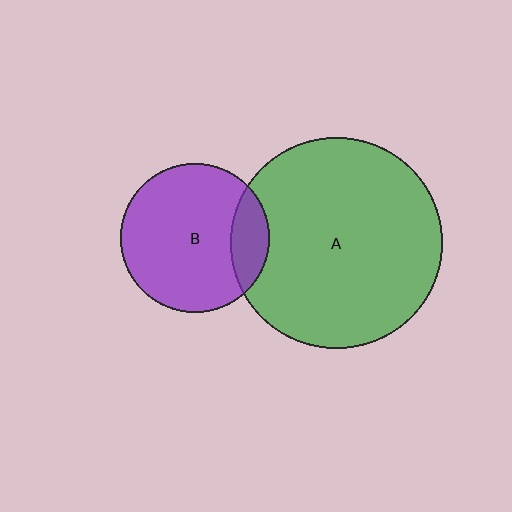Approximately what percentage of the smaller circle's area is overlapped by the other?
Approximately 15%.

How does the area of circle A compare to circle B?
Approximately 2.0 times.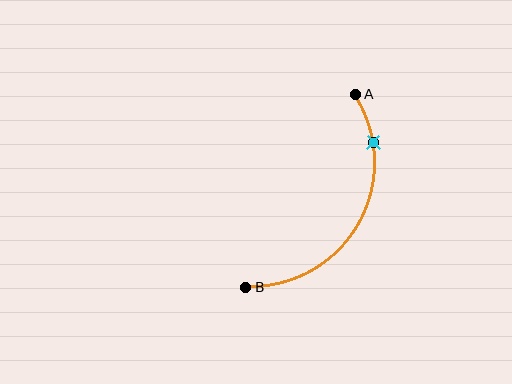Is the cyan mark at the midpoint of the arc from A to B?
No. The cyan mark lies on the arc but is closer to endpoint A. The arc midpoint would be at the point on the curve equidistant along the arc from both A and B.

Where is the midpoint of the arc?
The arc midpoint is the point on the curve farthest from the straight line joining A and B. It sits to the right of that line.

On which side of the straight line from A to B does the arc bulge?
The arc bulges to the right of the straight line connecting A and B.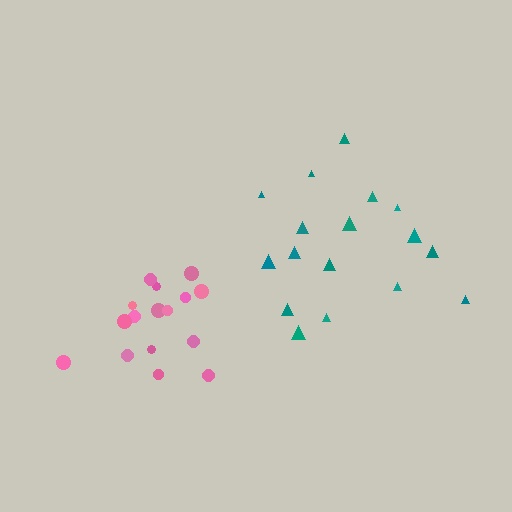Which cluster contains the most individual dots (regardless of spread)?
Teal (17).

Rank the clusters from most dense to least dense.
pink, teal.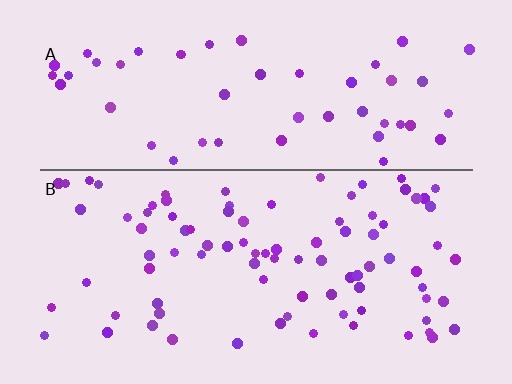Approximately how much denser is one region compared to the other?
Approximately 1.7× — region B over region A.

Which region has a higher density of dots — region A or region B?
B (the bottom).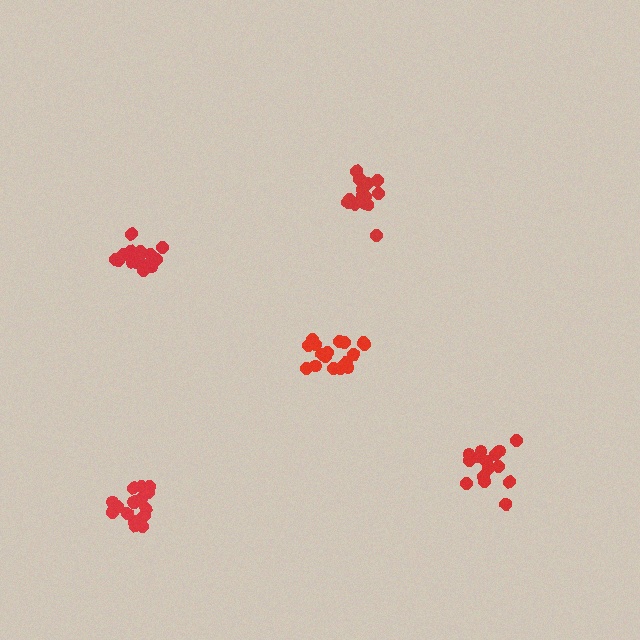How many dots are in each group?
Group 1: 14 dots, Group 2: 16 dots, Group 3: 18 dots, Group 4: 17 dots, Group 5: 15 dots (80 total).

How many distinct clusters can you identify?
There are 5 distinct clusters.